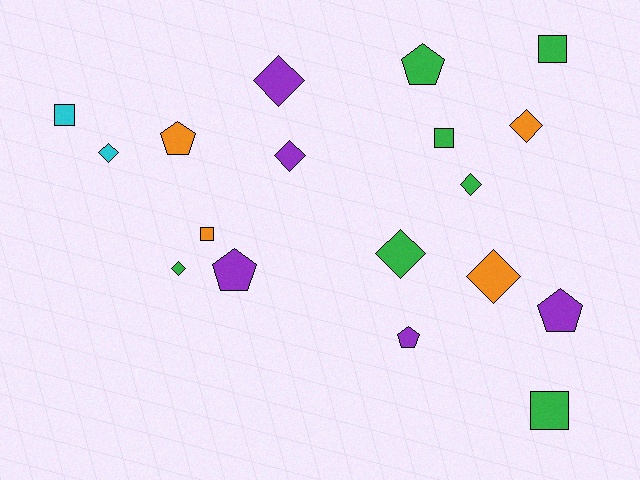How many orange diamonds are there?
There are 2 orange diamonds.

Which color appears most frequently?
Green, with 7 objects.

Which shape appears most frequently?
Diamond, with 8 objects.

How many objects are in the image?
There are 18 objects.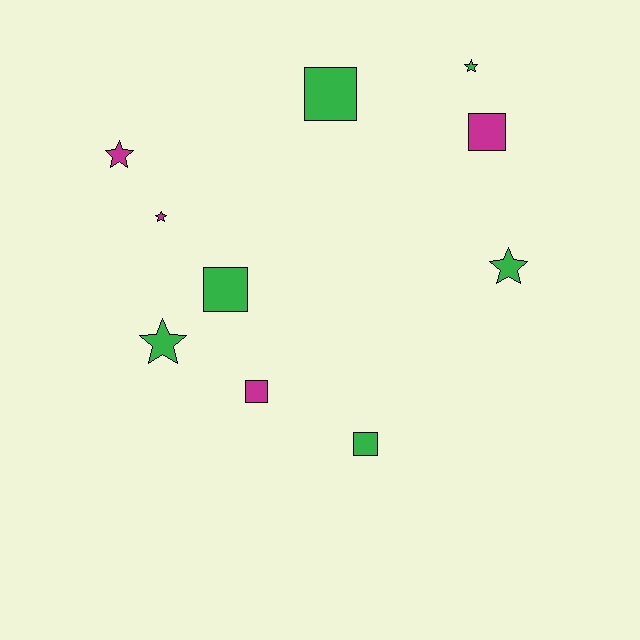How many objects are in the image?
There are 10 objects.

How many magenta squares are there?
There are 2 magenta squares.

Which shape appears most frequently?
Star, with 5 objects.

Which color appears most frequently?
Green, with 6 objects.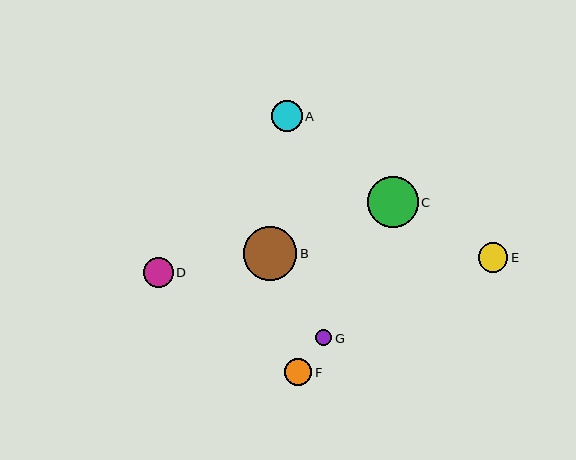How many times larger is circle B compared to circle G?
Circle B is approximately 3.3 times the size of circle G.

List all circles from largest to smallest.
From largest to smallest: B, C, A, D, E, F, G.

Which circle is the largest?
Circle B is the largest with a size of approximately 54 pixels.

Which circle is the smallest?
Circle G is the smallest with a size of approximately 16 pixels.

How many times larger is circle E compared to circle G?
Circle E is approximately 1.8 times the size of circle G.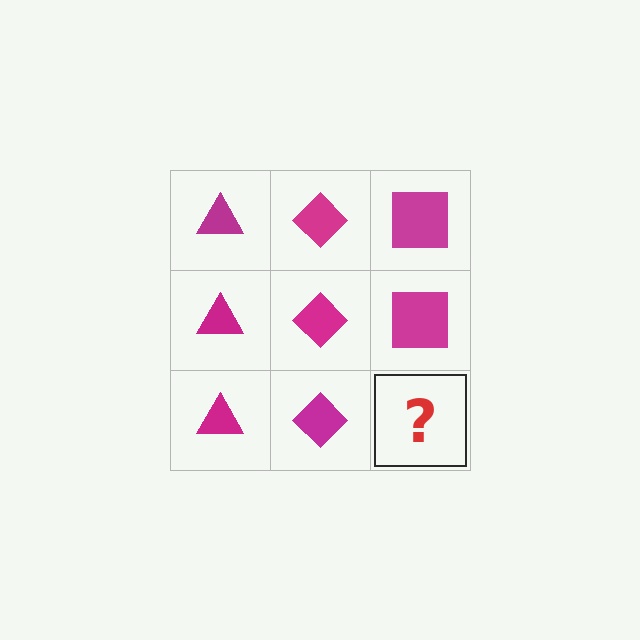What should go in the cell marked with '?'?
The missing cell should contain a magenta square.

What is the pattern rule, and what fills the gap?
The rule is that each column has a consistent shape. The gap should be filled with a magenta square.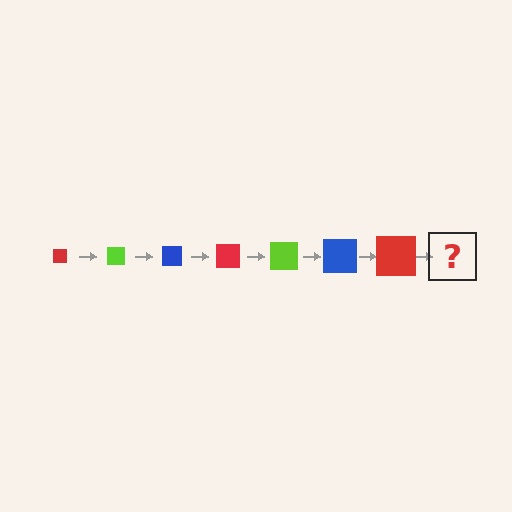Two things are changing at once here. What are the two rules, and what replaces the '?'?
The two rules are that the square grows larger each step and the color cycles through red, lime, and blue. The '?' should be a lime square, larger than the previous one.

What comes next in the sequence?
The next element should be a lime square, larger than the previous one.